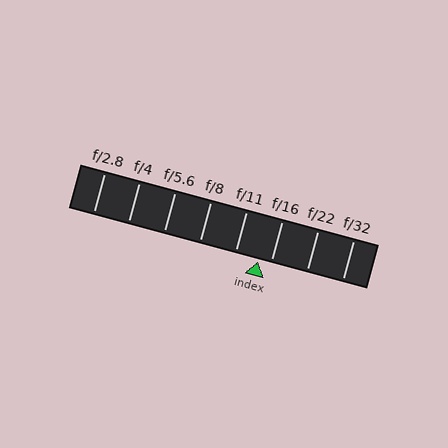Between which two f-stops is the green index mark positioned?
The index mark is between f/11 and f/16.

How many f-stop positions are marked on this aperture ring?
There are 8 f-stop positions marked.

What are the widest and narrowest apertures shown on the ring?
The widest aperture shown is f/2.8 and the narrowest is f/32.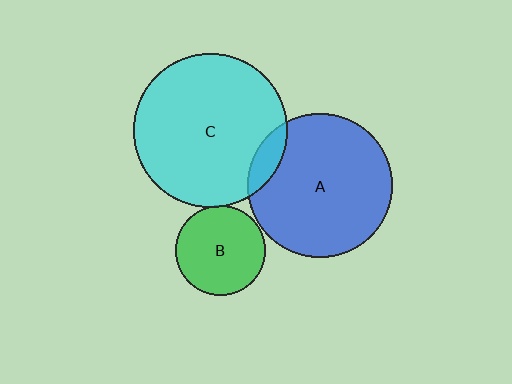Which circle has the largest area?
Circle C (cyan).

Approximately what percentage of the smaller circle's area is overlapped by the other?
Approximately 10%.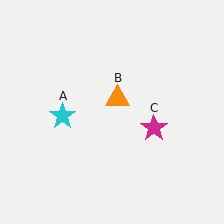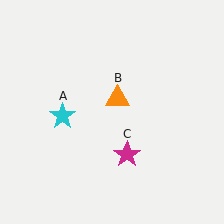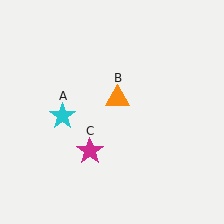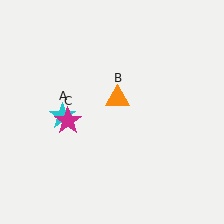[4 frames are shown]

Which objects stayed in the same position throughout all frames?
Cyan star (object A) and orange triangle (object B) remained stationary.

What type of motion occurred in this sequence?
The magenta star (object C) rotated clockwise around the center of the scene.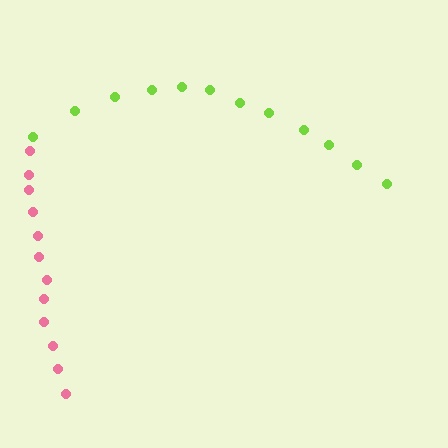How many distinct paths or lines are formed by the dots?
There are 2 distinct paths.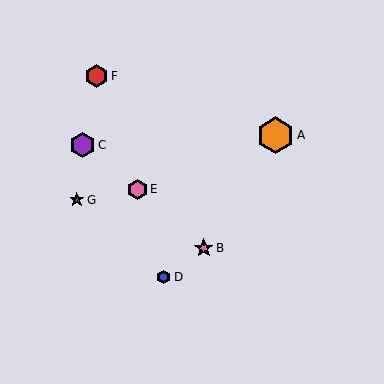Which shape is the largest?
The orange hexagon (labeled A) is the largest.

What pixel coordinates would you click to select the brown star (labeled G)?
Click at (77, 200) to select the brown star G.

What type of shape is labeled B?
Shape B is a pink star.